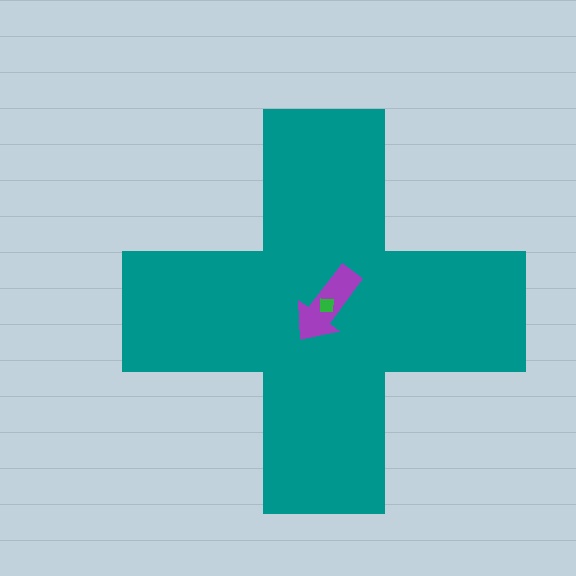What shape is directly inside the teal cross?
The purple arrow.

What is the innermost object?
The green square.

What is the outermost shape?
The teal cross.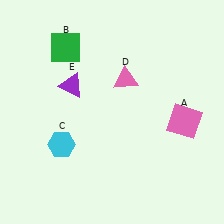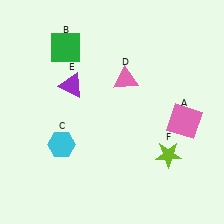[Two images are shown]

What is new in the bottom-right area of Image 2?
A lime star (F) was added in the bottom-right area of Image 2.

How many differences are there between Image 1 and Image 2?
There is 1 difference between the two images.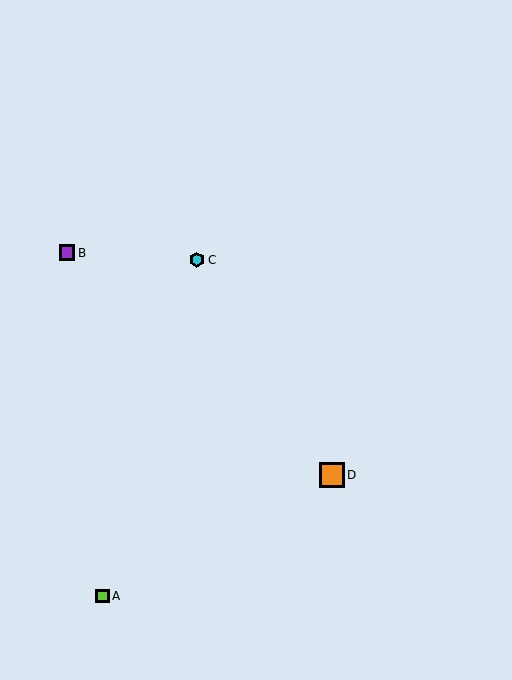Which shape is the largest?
The orange square (labeled D) is the largest.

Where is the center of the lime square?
The center of the lime square is at (103, 596).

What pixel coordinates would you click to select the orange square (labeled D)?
Click at (332, 475) to select the orange square D.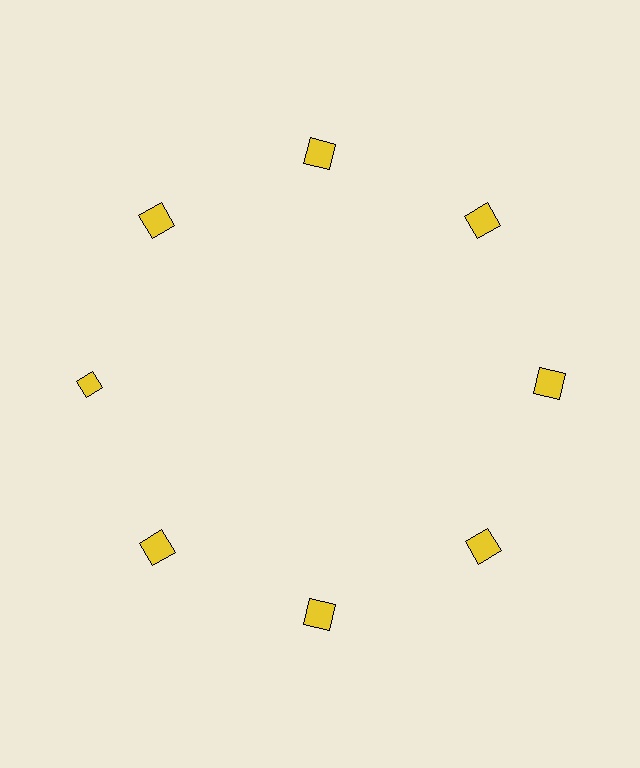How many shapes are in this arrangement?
There are 8 shapes arranged in a ring pattern.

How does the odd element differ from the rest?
It has a different shape: diamond instead of square.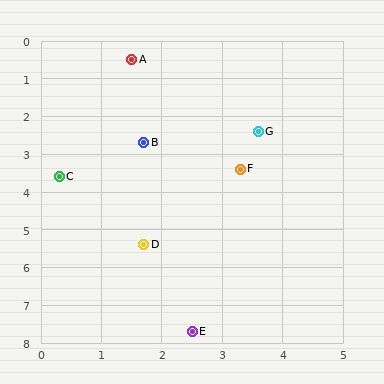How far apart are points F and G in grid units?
Points F and G are about 1.0 grid units apart.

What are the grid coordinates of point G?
Point G is at approximately (3.6, 2.4).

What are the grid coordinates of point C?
Point C is at approximately (0.3, 3.6).